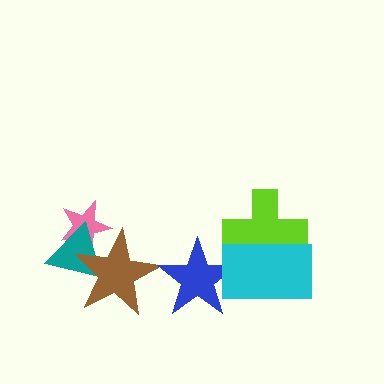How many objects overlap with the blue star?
1 object overlaps with the blue star.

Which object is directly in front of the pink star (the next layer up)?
The teal triangle is directly in front of the pink star.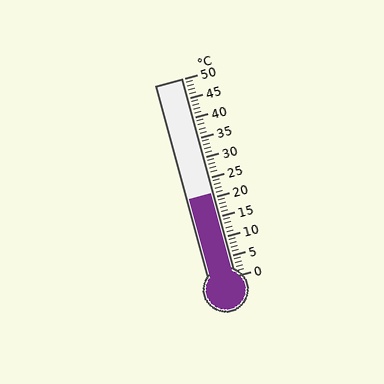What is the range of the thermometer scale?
The thermometer scale ranges from 0°C to 50°C.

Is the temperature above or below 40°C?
The temperature is below 40°C.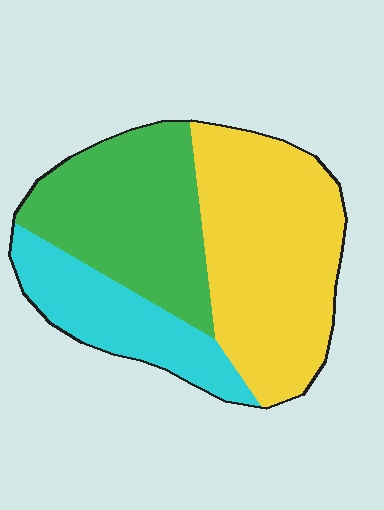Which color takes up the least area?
Cyan, at roughly 20%.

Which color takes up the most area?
Yellow, at roughly 45%.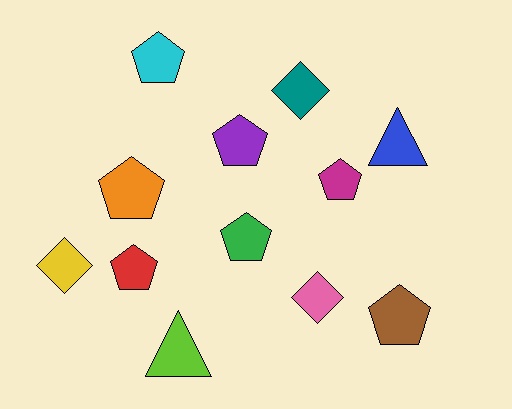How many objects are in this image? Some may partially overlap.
There are 12 objects.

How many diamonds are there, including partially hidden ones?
There are 3 diamonds.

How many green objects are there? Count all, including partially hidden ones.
There is 1 green object.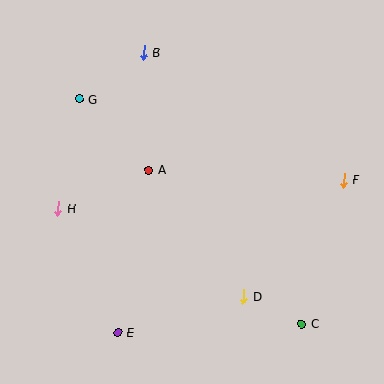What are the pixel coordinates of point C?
Point C is at (302, 324).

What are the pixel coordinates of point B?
Point B is at (143, 53).